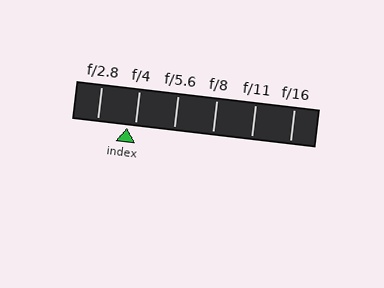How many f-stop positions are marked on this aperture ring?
There are 6 f-stop positions marked.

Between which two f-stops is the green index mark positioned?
The index mark is between f/2.8 and f/4.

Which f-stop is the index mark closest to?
The index mark is closest to f/4.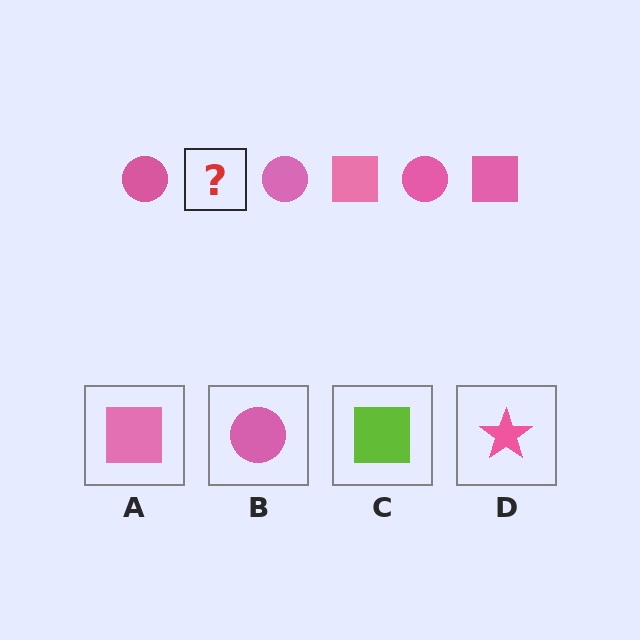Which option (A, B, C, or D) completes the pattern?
A.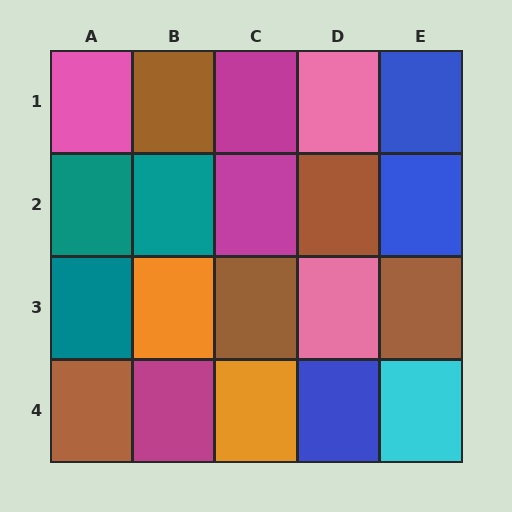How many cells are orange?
2 cells are orange.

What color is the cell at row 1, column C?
Magenta.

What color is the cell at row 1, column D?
Pink.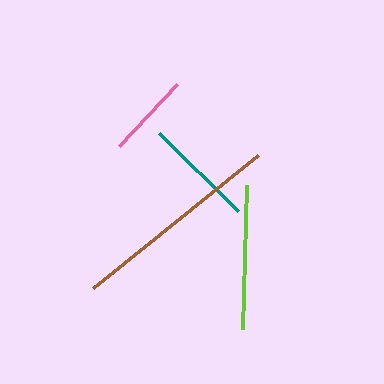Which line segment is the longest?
The brown line is the longest at approximately 211 pixels.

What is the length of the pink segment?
The pink segment is approximately 85 pixels long.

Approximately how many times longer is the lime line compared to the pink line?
The lime line is approximately 1.7 times the length of the pink line.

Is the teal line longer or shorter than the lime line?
The lime line is longer than the teal line.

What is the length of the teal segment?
The teal segment is approximately 110 pixels long.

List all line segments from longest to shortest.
From longest to shortest: brown, lime, teal, pink.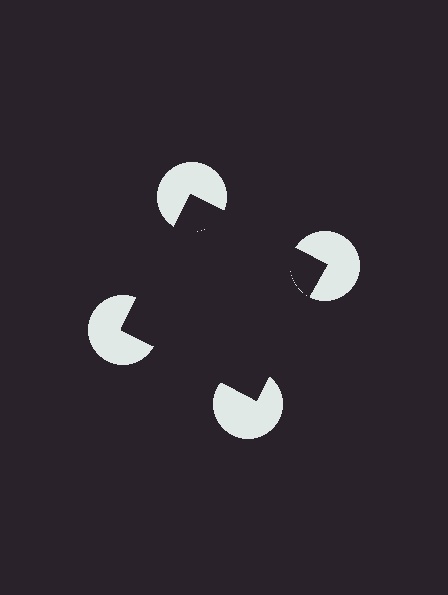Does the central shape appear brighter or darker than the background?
It typically appears slightly darker than the background, even though no actual brightness change is drawn.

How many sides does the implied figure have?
4 sides.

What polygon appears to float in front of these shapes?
An illusory square — its edges are inferred from the aligned wedge cuts in the pac-man discs, not physically drawn.